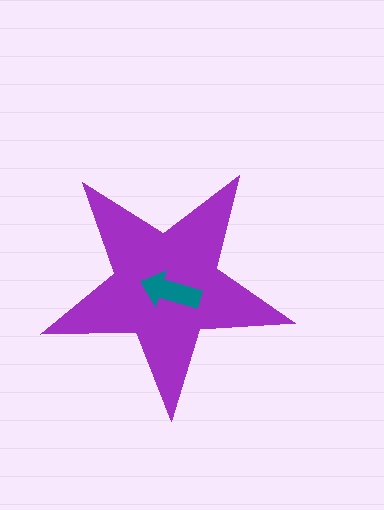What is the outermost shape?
The purple star.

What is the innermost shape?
The teal arrow.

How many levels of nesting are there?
2.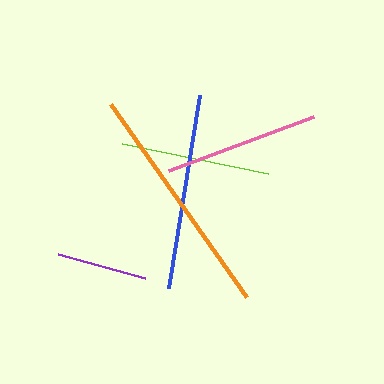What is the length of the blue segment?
The blue segment is approximately 195 pixels long.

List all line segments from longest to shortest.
From longest to shortest: orange, blue, pink, lime, purple.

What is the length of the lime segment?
The lime segment is approximately 149 pixels long.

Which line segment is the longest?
The orange line is the longest at approximately 237 pixels.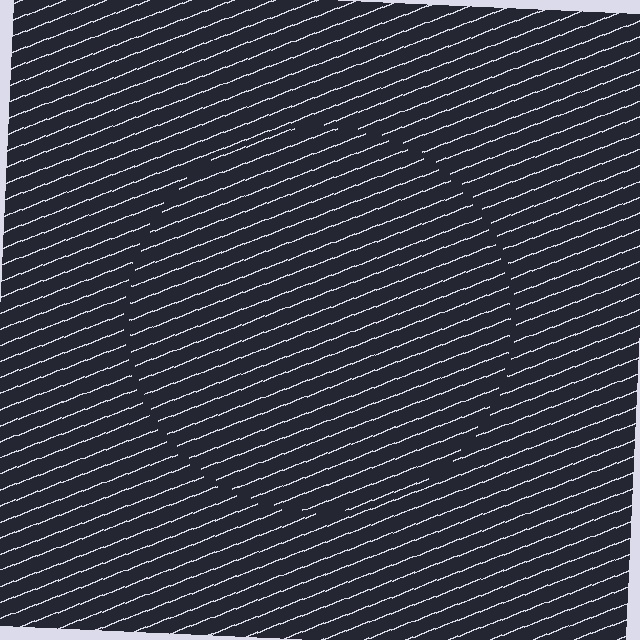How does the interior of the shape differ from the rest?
The interior of the shape contains the same grating, shifted by half a period — the contour is defined by the phase discontinuity where line-ends from the inner and outer gratings abut.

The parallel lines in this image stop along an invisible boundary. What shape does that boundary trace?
An illusory circle. The interior of the shape contains the same grating, shifted by half a period — the contour is defined by the phase discontinuity where line-ends from the inner and outer gratings abut.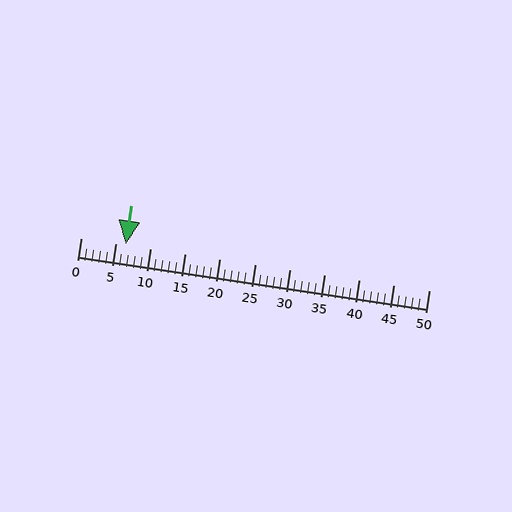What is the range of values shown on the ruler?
The ruler shows values from 0 to 50.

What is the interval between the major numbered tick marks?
The major tick marks are spaced 5 units apart.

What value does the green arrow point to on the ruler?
The green arrow points to approximately 6.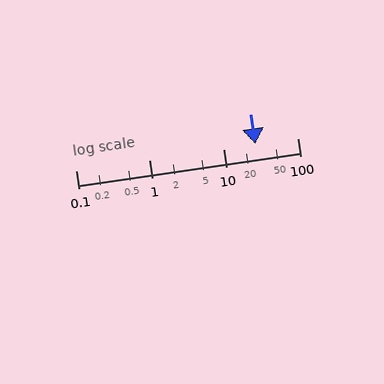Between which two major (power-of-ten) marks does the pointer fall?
The pointer is between 10 and 100.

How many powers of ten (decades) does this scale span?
The scale spans 3 decades, from 0.1 to 100.